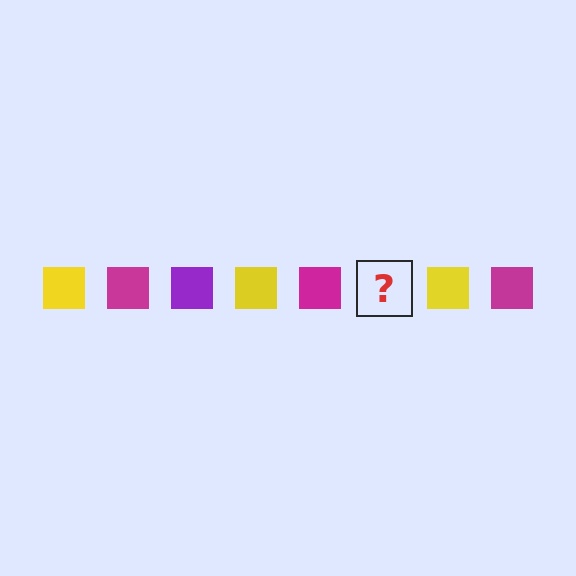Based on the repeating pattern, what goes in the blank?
The blank should be a purple square.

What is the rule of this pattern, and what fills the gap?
The rule is that the pattern cycles through yellow, magenta, purple squares. The gap should be filled with a purple square.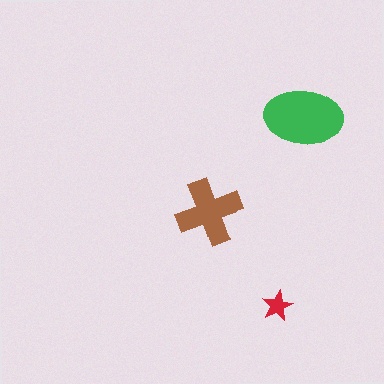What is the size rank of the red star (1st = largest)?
3rd.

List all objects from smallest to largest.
The red star, the brown cross, the green ellipse.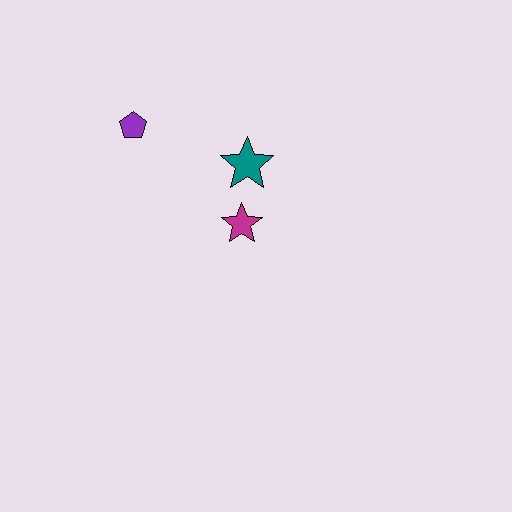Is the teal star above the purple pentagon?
No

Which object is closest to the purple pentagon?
The teal star is closest to the purple pentagon.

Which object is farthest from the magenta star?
The purple pentagon is farthest from the magenta star.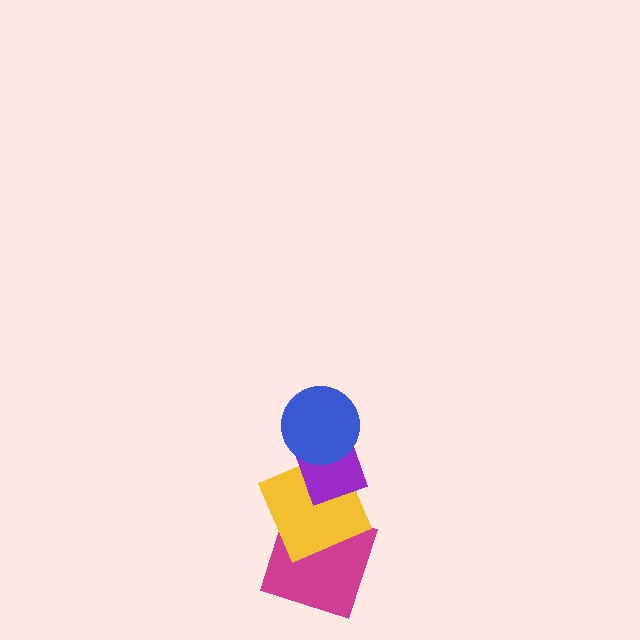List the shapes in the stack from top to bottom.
From top to bottom: the blue circle, the purple diamond, the yellow square, the magenta square.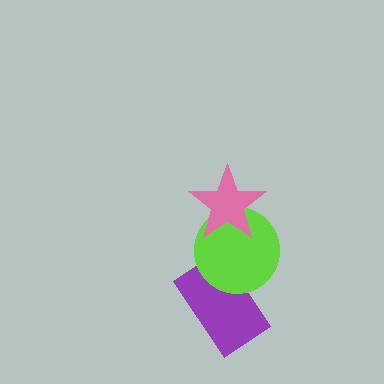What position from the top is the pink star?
The pink star is 1st from the top.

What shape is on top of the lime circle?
The pink star is on top of the lime circle.